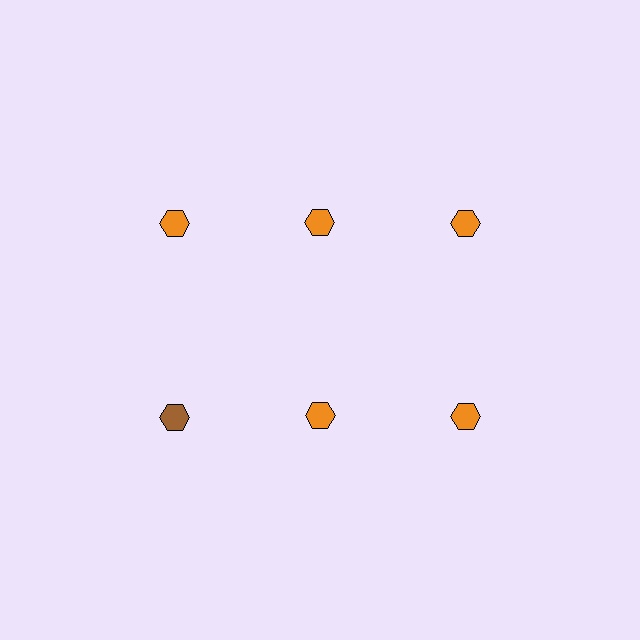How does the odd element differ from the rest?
It has a different color: brown instead of orange.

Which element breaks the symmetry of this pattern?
The brown hexagon in the second row, leftmost column breaks the symmetry. All other shapes are orange hexagons.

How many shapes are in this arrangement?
There are 6 shapes arranged in a grid pattern.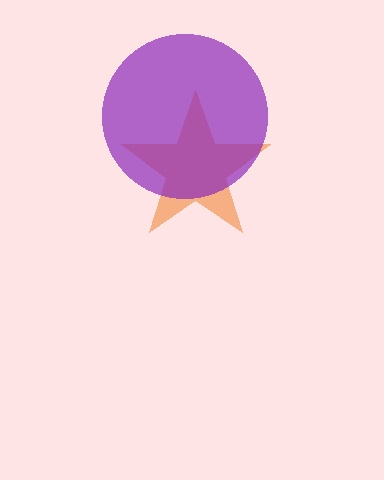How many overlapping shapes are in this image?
There are 2 overlapping shapes in the image.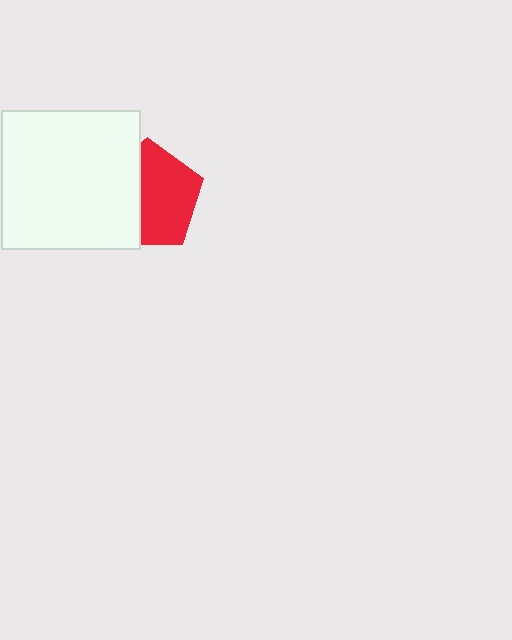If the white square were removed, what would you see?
You would see the complete red pentagon.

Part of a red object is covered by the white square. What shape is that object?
It is a pentagon.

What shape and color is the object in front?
The object in front is a white square.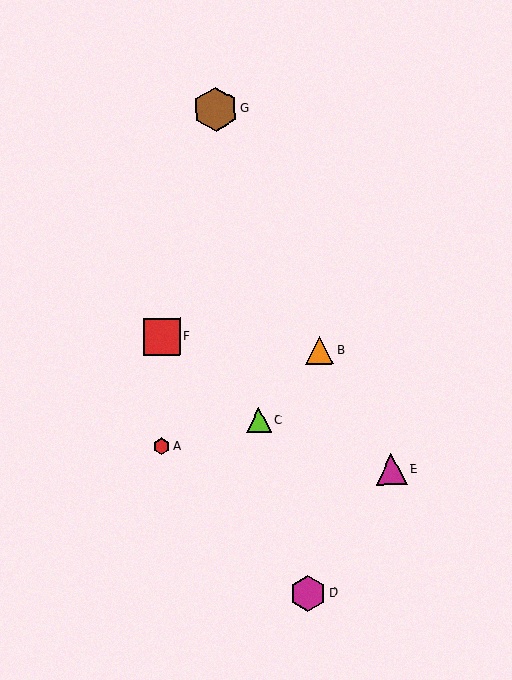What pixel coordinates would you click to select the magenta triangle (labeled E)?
Click at (391, 469) to select the magenta triangle E.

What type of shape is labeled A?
Shape A is a red hexagon.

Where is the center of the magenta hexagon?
The center of the magenta hexagon is at (308, 594).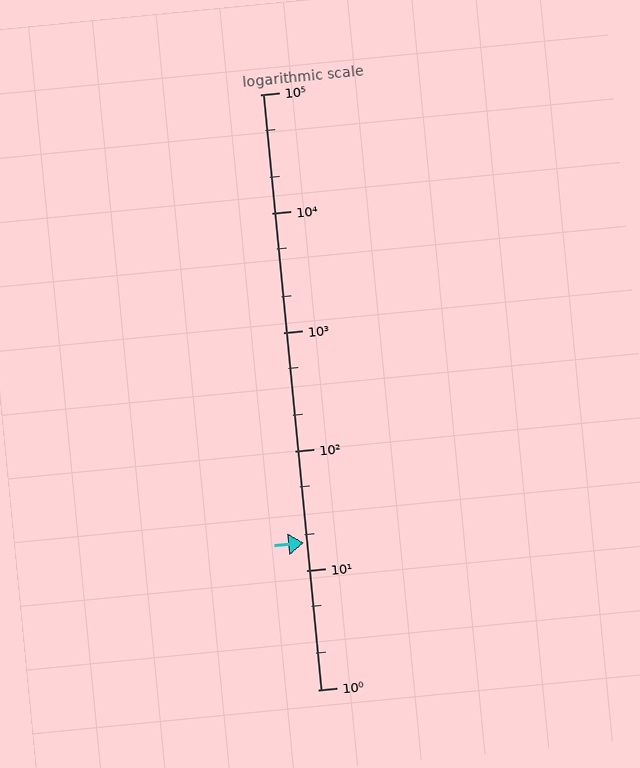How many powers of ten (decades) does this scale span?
The scale spans 5 decades, from 1 to 100000.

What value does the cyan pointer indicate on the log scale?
The pointer indicates approximately 17.